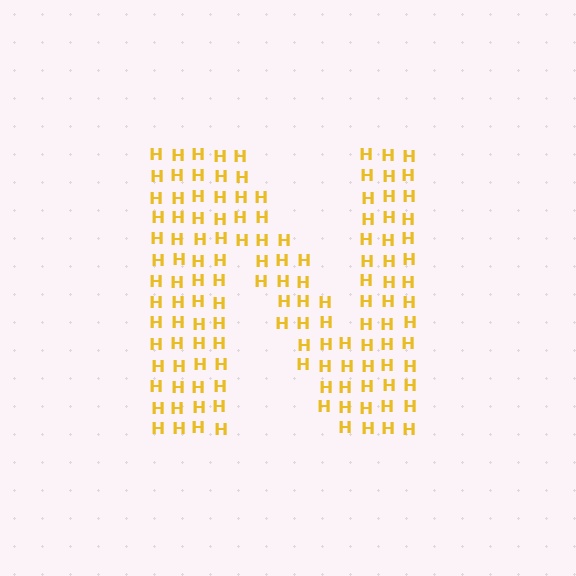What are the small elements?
The small elements are letter H's.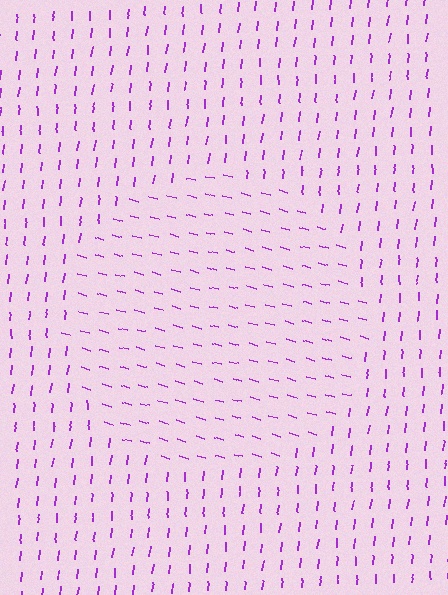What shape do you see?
I see a circle.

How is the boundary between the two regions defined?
The boundary is defined purely by a change in line orientation (approximately 80 degrees difference). All lines are the same color and thickness.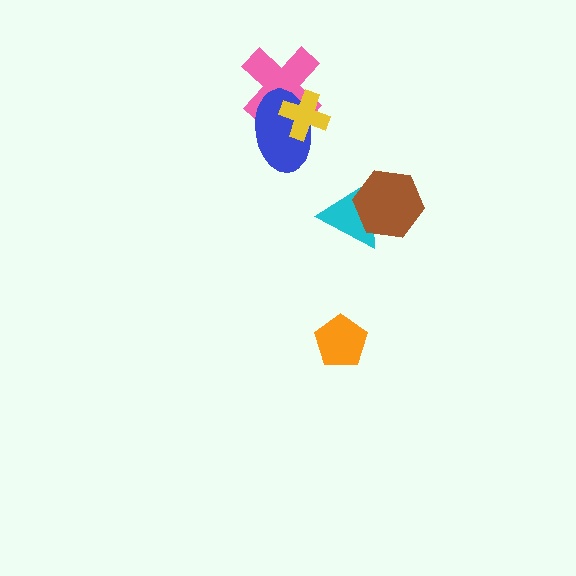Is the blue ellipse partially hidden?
Yes, it is partially covered by another shape.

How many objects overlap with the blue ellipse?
2 objects overlap with the blue ellipse.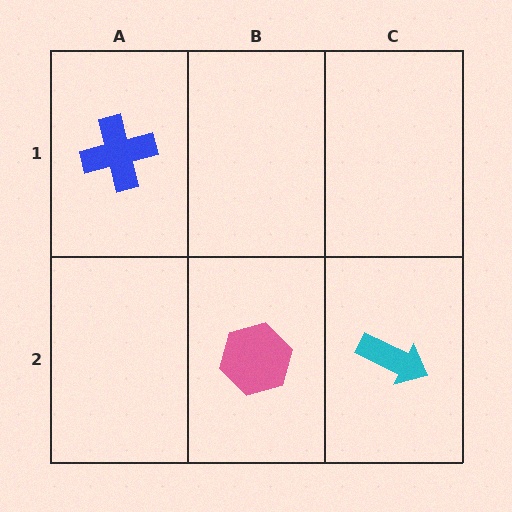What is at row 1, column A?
A blue cross.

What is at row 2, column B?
A pink hexagon.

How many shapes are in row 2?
2 shapes.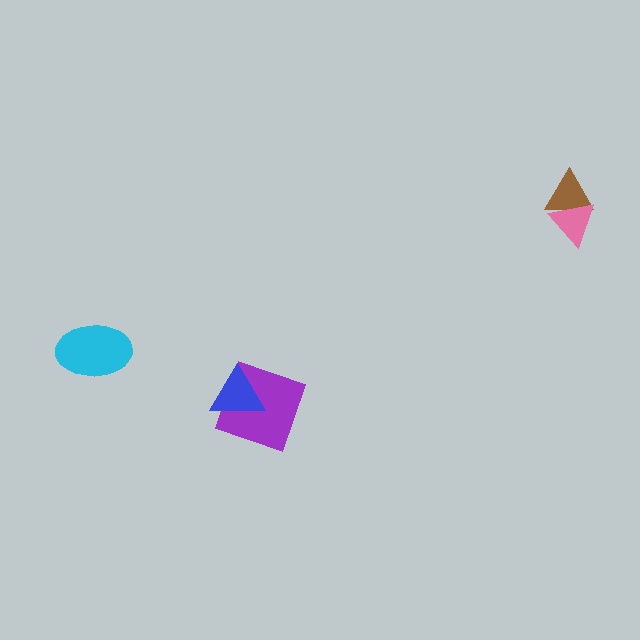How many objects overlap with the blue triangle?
1 object overlaps with the blue triangle.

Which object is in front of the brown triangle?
The pink triangle is in front of the brown triangle.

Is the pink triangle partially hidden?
No, no other shape covers it.